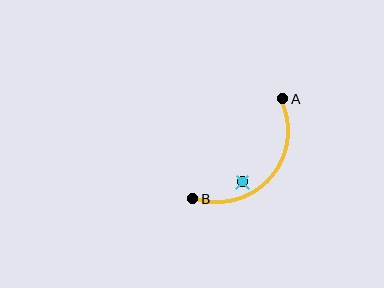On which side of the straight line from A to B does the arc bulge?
The arc bulges below and to the right of the straight line connecting A and B.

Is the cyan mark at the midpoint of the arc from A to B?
No — the cyan mark does not lie on the arc at all. It sits slightly inside the curve.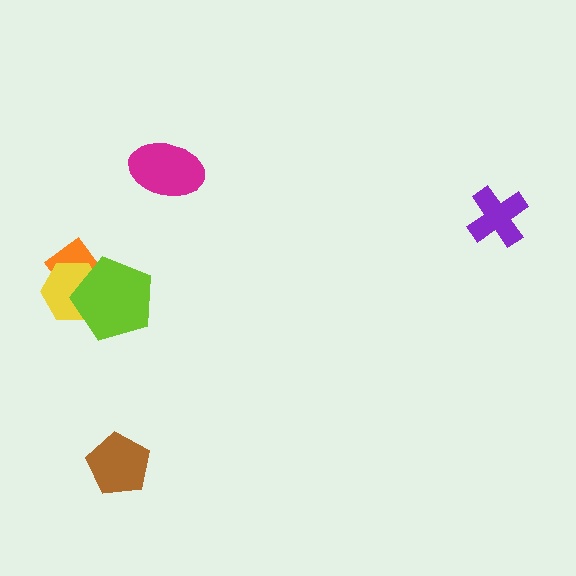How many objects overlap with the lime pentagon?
2 objects overlap with the lime pentagon.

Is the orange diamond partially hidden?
Yes, it is partially covered by another shape.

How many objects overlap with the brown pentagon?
0 objects overlap with the brown pentagon.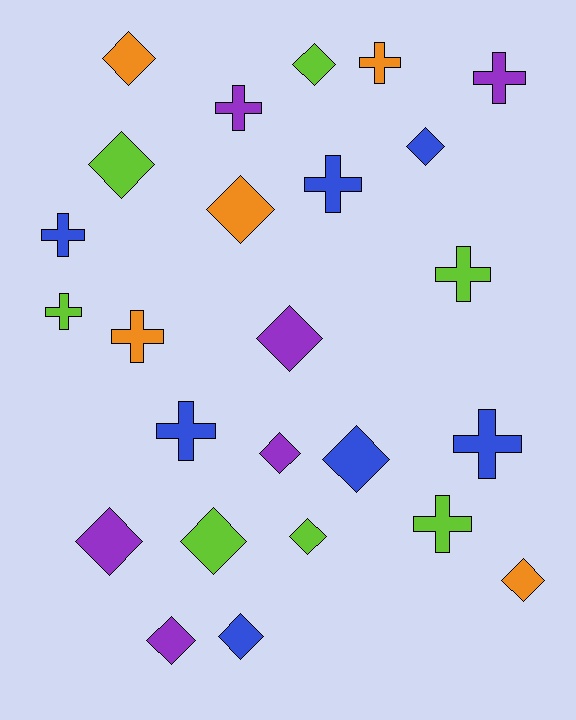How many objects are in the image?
There are 25 objects.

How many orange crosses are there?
There are 2 orange crosses.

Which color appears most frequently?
Lime, with 7 objects.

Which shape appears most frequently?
Diamond, with 14 objects.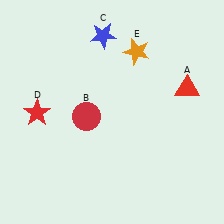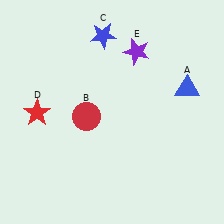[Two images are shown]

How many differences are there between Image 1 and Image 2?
There are 2 differences between the two images.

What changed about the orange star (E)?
In Image 1, E is orange. In Image 2, it changed to purple.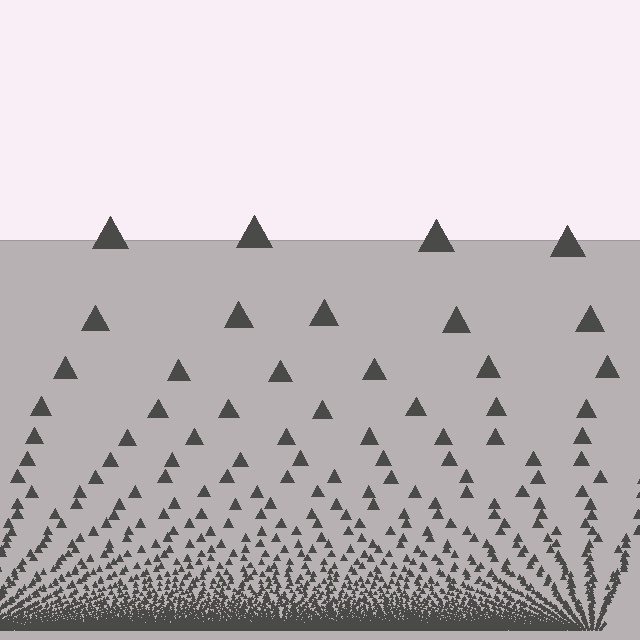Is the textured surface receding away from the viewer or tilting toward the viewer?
The surface appears to tilt toward the viewer. Texture elements get larger and sparser toward the top.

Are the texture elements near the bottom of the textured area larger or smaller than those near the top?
Smaller. The gradient is inverted — elements near the bottom are smaller and denser.